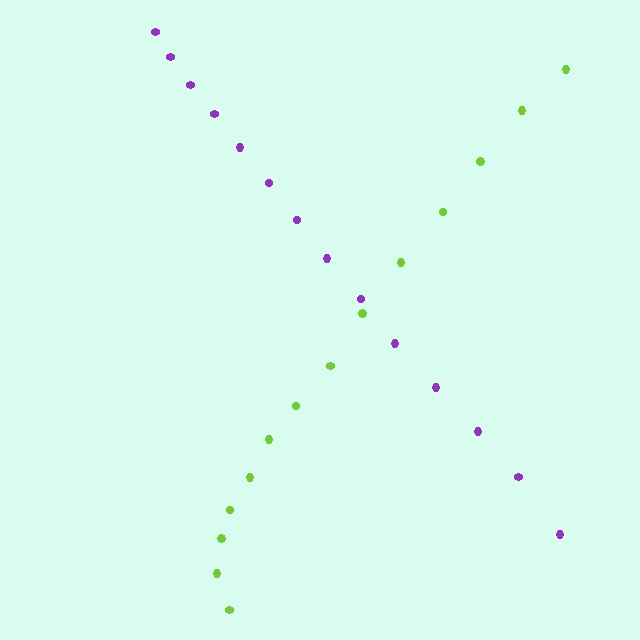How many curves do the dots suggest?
There are 2 distinct paths.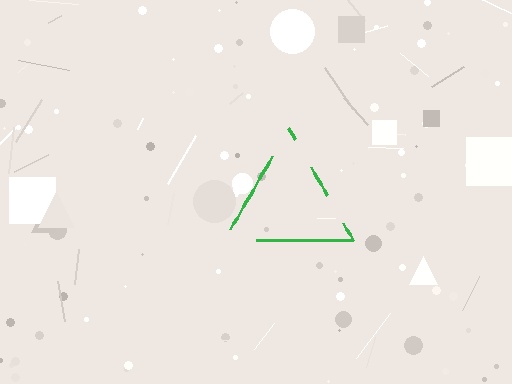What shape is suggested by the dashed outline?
The dashed outline suggests a triangle.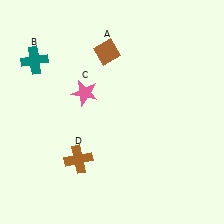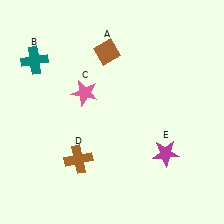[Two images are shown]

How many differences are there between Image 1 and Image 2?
There is 1 difference between the two images.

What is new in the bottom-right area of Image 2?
A magenta star (E) was added in the bottom-right area of Image 2.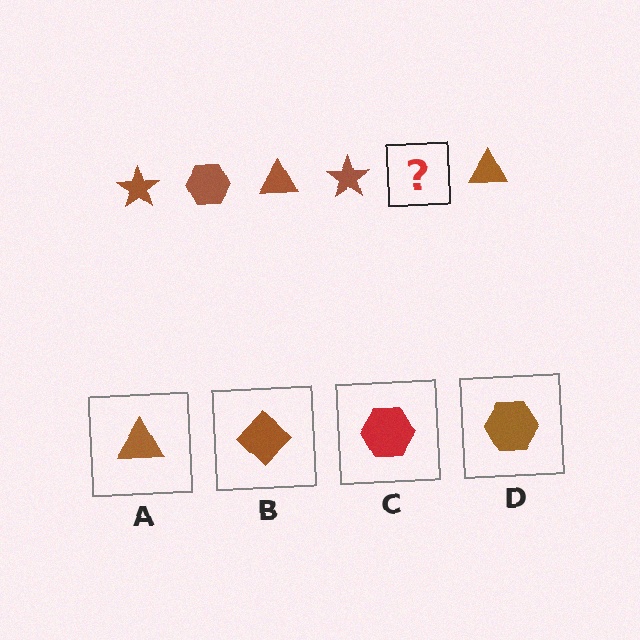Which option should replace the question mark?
Option D.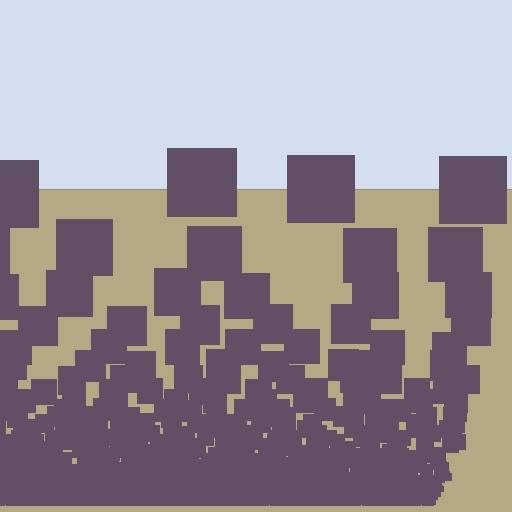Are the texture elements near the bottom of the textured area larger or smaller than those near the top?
Smaller. The gradient is inverted — elements near the bottom are smaller and denser.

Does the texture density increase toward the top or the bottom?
Density increases toward the bottom.